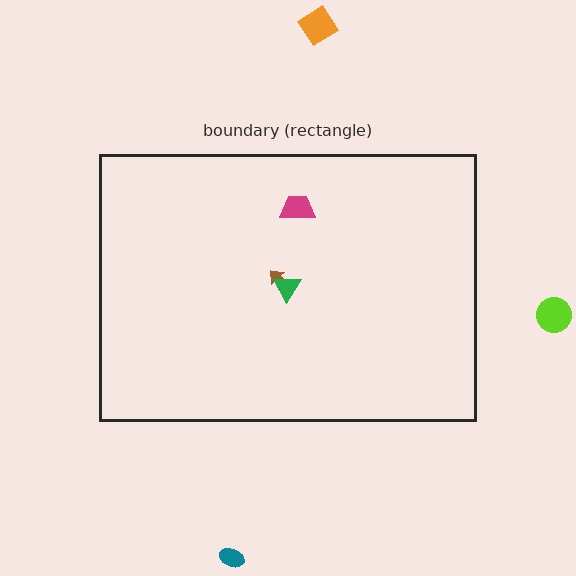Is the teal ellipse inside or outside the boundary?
Outside.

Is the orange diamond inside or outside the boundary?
Outside.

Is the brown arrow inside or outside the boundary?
Inside.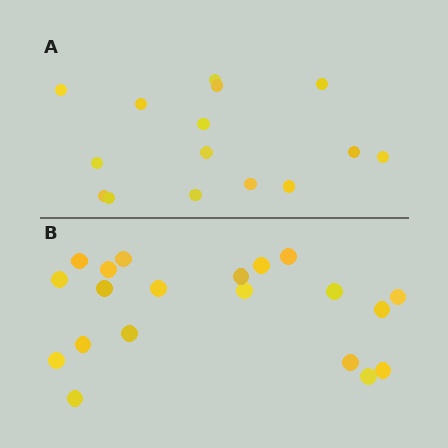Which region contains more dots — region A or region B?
Region B (the bottom region) has more dots.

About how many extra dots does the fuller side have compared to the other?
Region B has about 5 more dots than region A.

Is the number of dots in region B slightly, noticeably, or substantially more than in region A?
Region B has noticeably more, but not dramatically so. The ratio is roughly 1.3 to 1.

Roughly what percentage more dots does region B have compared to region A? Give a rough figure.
About 35% more.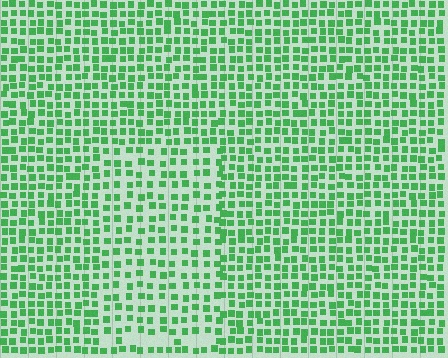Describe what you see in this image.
The image contains small green elements arranged at two different densities. A rectangle-shaped region is visible where the elements are less densely packed than the surrounding area.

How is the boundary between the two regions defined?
The boundary is defined by a change in element density (approximately 1.5x ratio). All elements are the same color, size, and shape.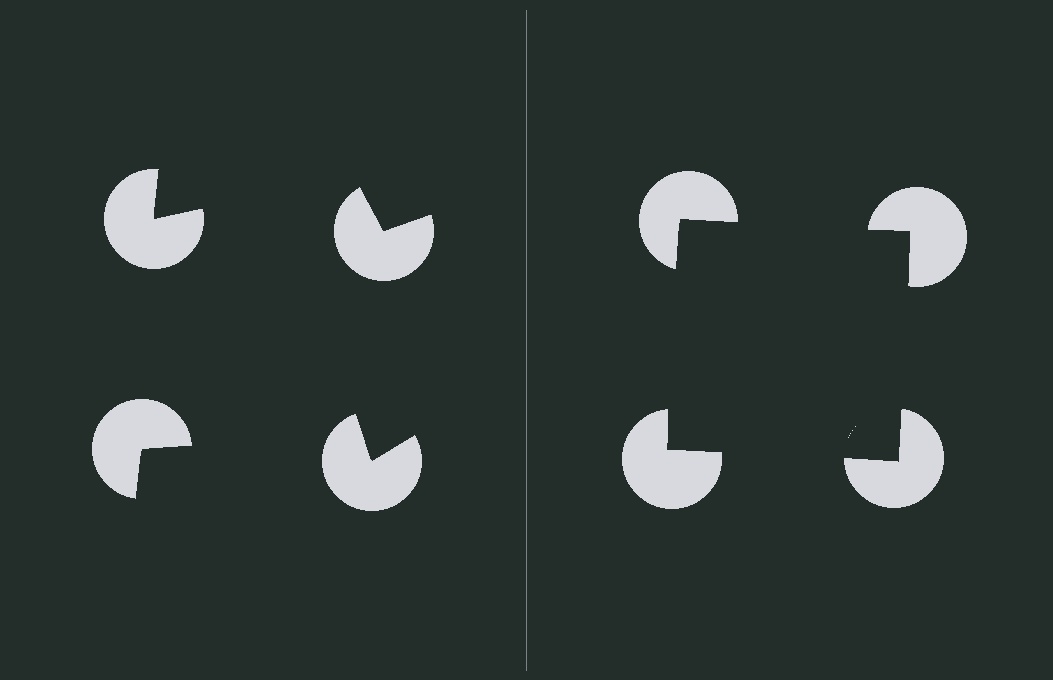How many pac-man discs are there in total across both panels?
8 — 4 on each side.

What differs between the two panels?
The pac-man discs are positioned identically on both sides; only the wedge orientations differ. On the right they align to a square; on the left they are misaligned.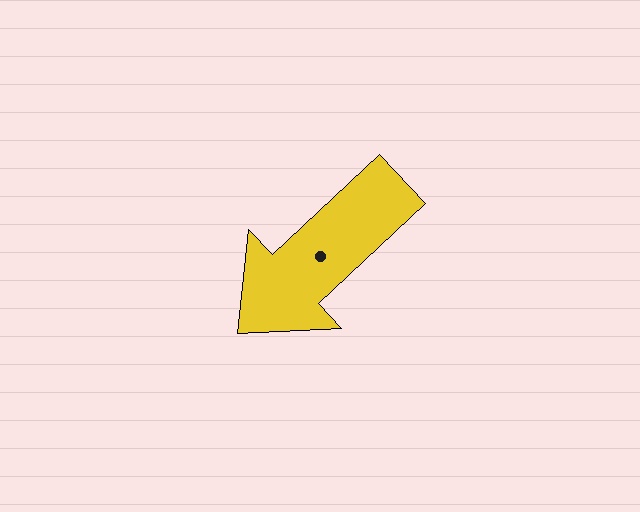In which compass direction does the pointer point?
Southwest.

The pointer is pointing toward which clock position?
Roughly 8 o'clock.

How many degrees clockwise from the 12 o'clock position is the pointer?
Approximately 227 degrees.